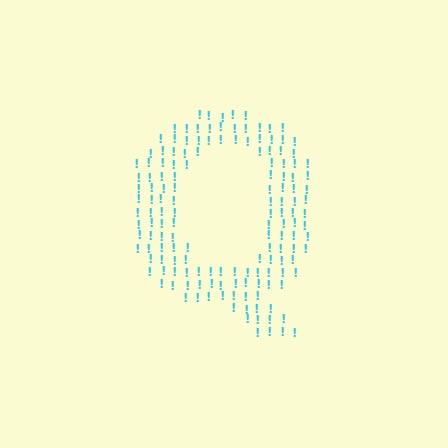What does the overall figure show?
The overall figure shows the letter Q.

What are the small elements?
The small elements are exclamation marks.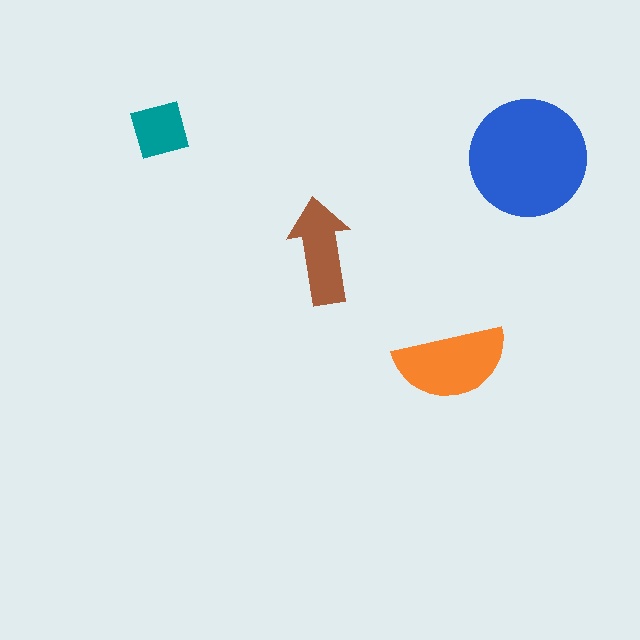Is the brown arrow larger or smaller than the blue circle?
Smaller.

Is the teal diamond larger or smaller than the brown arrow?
Smaller.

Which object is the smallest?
The teal diamond.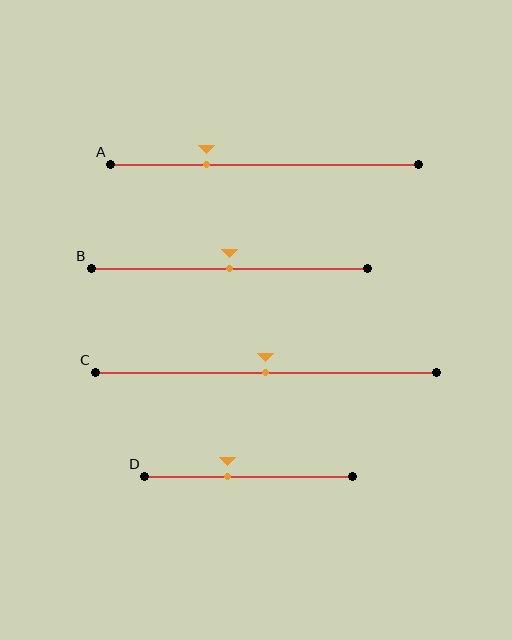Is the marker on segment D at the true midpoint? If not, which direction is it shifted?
No, the marker on segment D is shifted to the left by about 10% of the segment length.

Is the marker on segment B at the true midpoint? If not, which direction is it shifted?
Yes, the marker on segment B is at the true midpoint.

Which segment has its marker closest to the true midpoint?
Segment B has its marker closest to the true midpoint.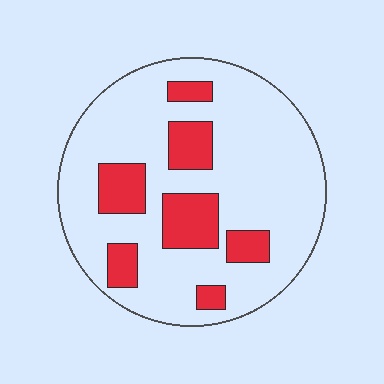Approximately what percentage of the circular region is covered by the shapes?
Approximately 20%.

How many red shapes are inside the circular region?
7.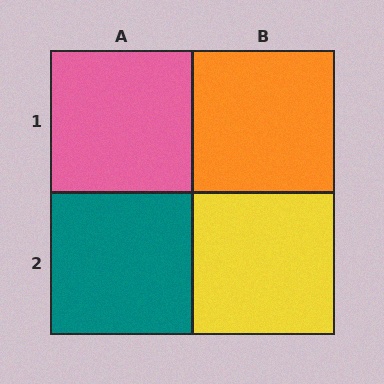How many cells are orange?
1 cell is orange.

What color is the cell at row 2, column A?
Teal.